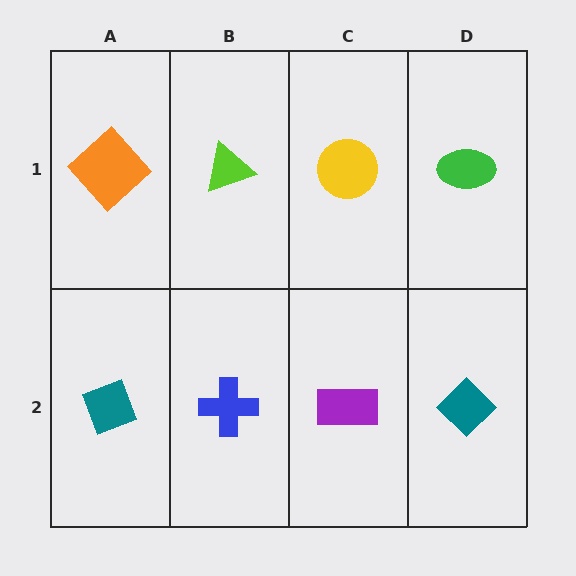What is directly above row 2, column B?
A lime triangle.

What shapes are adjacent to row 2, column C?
A yellow circle (row 1, column C), a blue cross (row 2, column B), a teal diamond (row 2, column D).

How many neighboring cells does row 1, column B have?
3.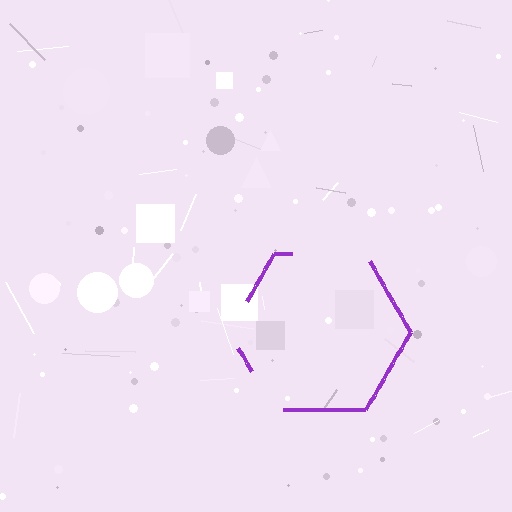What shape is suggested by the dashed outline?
The dashed outline suggests a hexagon.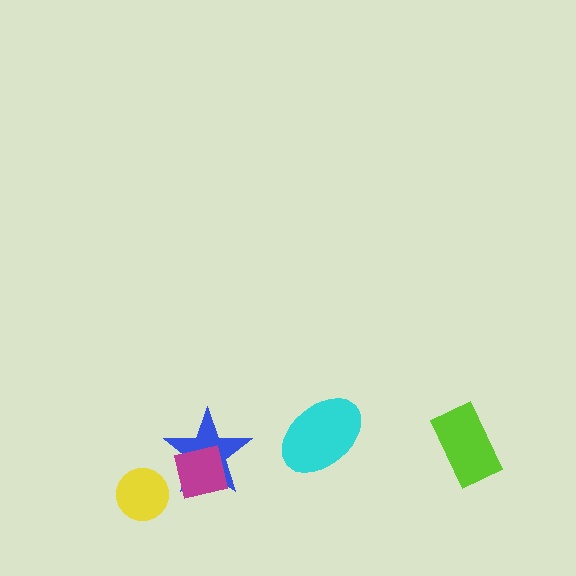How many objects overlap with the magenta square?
1 object overlaps with the magenta square.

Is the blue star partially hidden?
Yes, it is partially covered by another shape.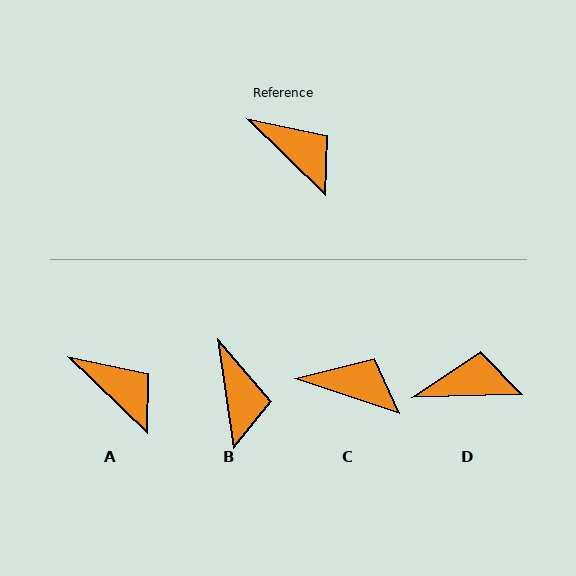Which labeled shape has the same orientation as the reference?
A.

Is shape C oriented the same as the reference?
No, it is off by about 26 degrees.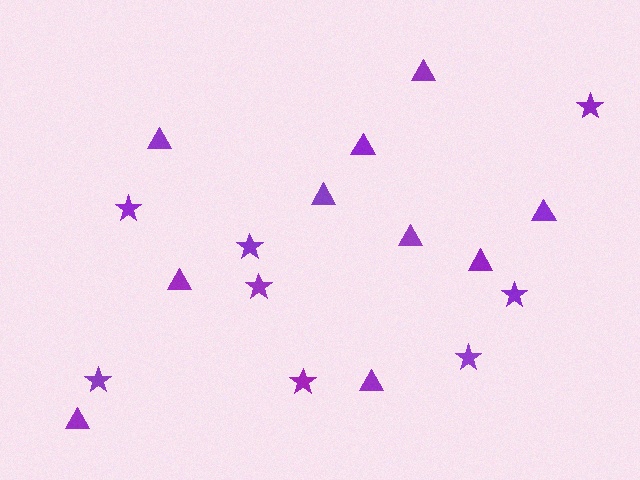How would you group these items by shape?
There are 2 groups: one group of triangles (10) and one group of stars (8).